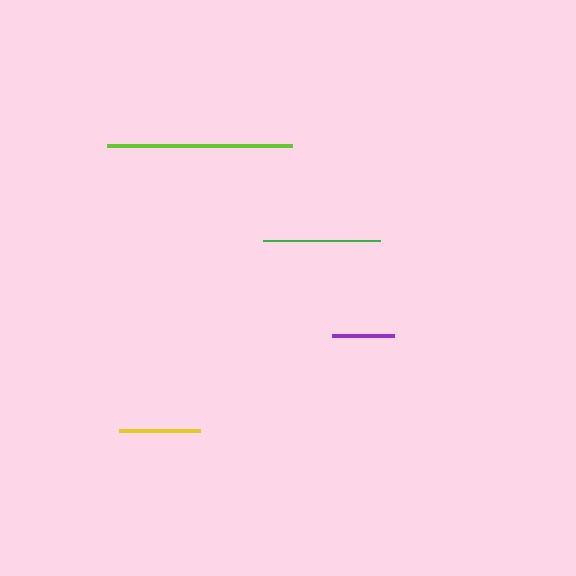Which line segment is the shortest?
The purple line is the shortest at approximately 62 pixels.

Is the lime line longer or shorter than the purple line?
The lime line is longer than the purple line.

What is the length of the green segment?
The green segment is approximately 117 pixels long.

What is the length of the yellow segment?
The yellow segment is approximately 81 pixels long.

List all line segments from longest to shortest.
From longest to shortest: lime, green, yellow, purple.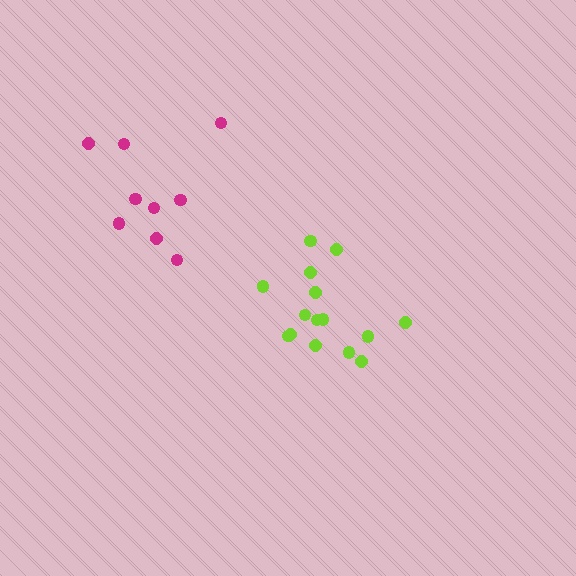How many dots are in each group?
Group 1: 15 dots, Group 2: 9 dots (24 total).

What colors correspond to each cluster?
The clusters are colored: lime, magenta.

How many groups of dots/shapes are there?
There are 2 groups.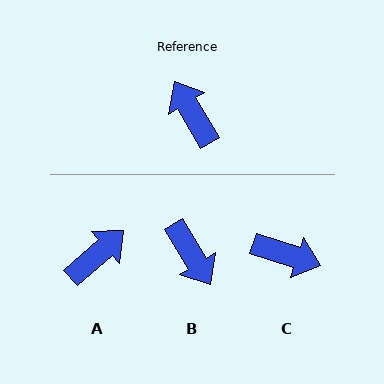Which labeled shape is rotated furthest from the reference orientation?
B, about 179 degrees away.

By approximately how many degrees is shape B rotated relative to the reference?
Approximately 179 degrees clockwise.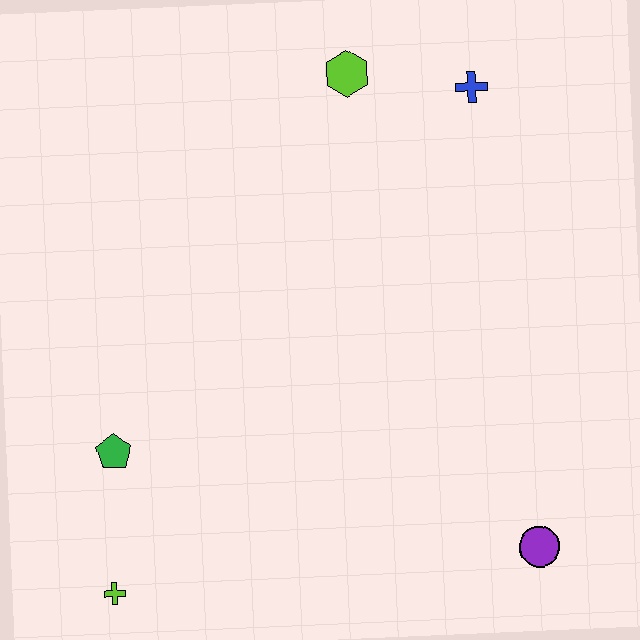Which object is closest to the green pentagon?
The lime cross is closest to the green pentagon.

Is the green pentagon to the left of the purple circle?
Yes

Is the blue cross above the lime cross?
Yes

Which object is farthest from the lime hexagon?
The lime cross is farthest from the lime hexagon.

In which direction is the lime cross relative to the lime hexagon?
The lime cross is below the lime hexagon.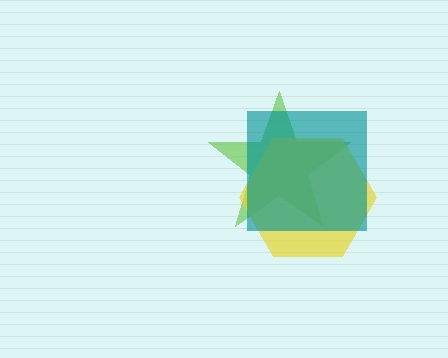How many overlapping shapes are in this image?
There are 3 overlapping shapes in the image.